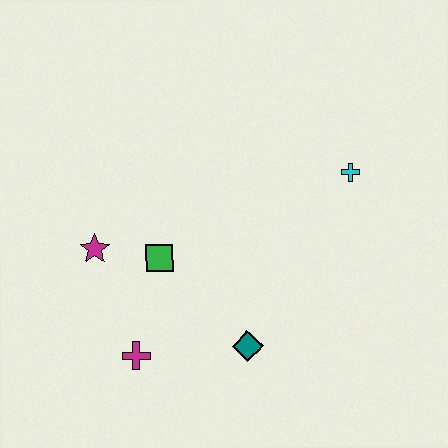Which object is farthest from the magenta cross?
The cyan cross is farthest from the magenta cross.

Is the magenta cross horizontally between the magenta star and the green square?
Yes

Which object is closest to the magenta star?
The green square is closest to the magenta star.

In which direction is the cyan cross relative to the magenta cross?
The cyan cross is to the right of the magenta cross.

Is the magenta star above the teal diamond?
Yes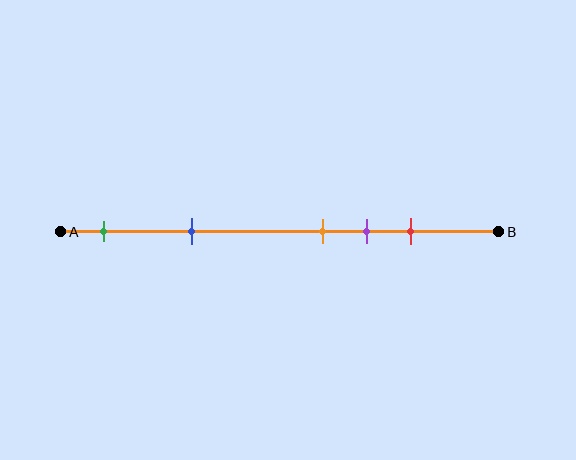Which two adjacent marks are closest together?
The orange and purple marks are the closest adjacent pair.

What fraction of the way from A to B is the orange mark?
The orange mark is approximately 60% (0.6) of the way from A to B.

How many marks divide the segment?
There are 5 marks dividing the segment.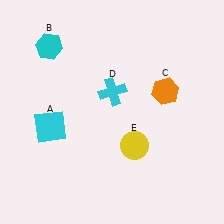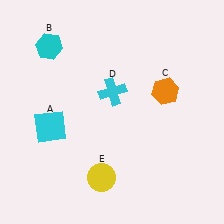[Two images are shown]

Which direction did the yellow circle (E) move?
The yellow circle (E) moved left.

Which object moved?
The yellow circle (E) moved left.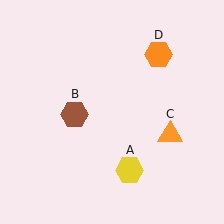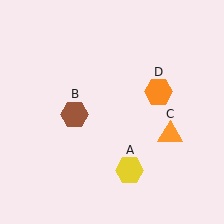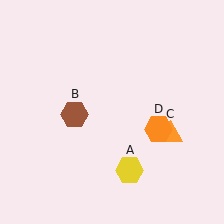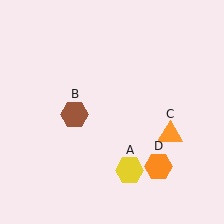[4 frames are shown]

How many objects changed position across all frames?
1 object changed position: orange hexagon (object D).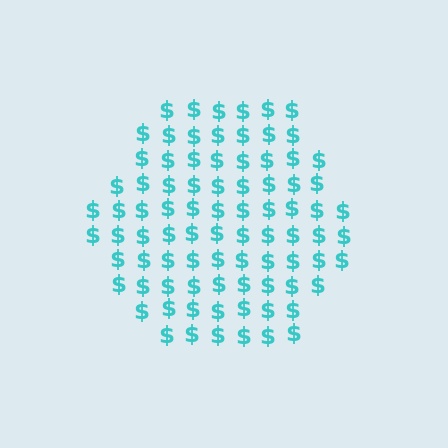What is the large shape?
The large shape is a hexagon.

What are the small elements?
The small elements are dollar signs.